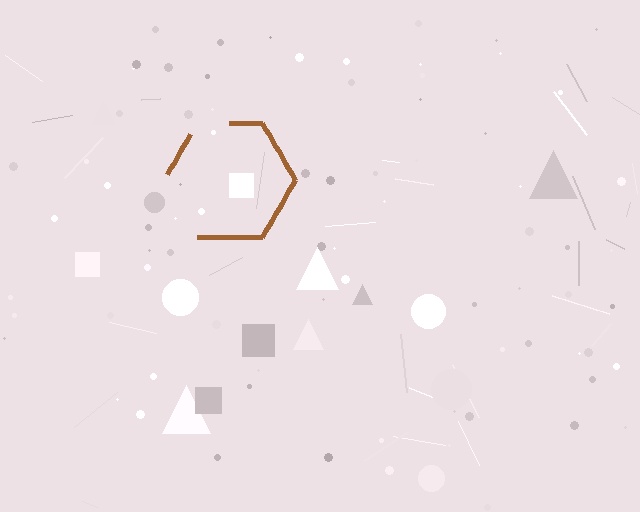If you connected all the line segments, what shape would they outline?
They would outline a hexagon.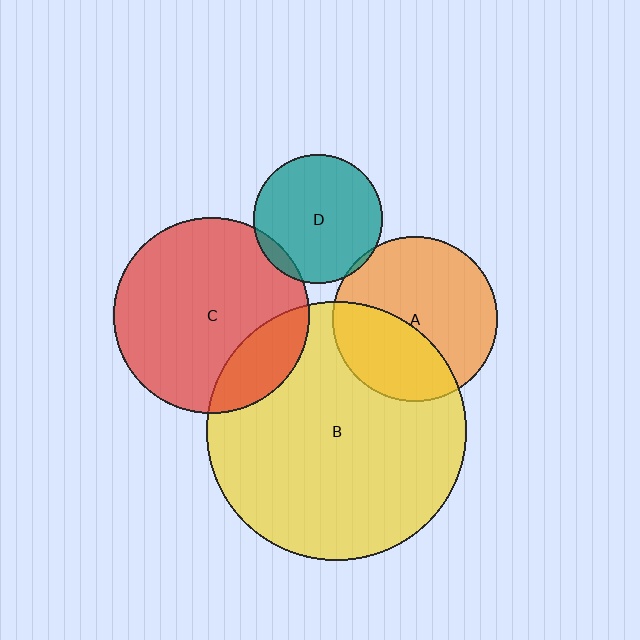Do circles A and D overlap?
Yes.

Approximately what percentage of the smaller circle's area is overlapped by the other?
Approximately 5%.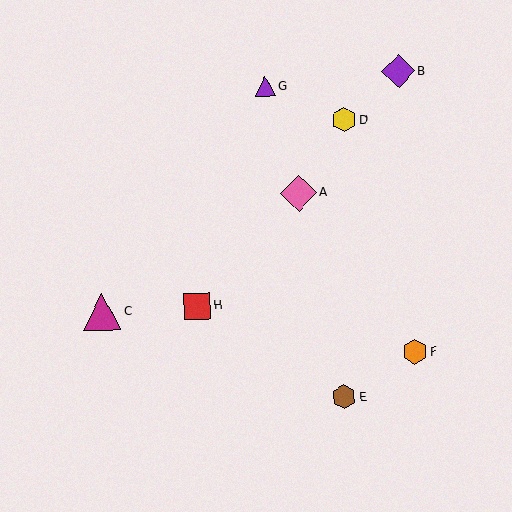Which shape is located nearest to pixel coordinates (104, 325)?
The magenta triangle (labeled C) at (102, 312) is nearest to that location.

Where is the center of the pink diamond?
The center of the pink diamond is at (298, 193).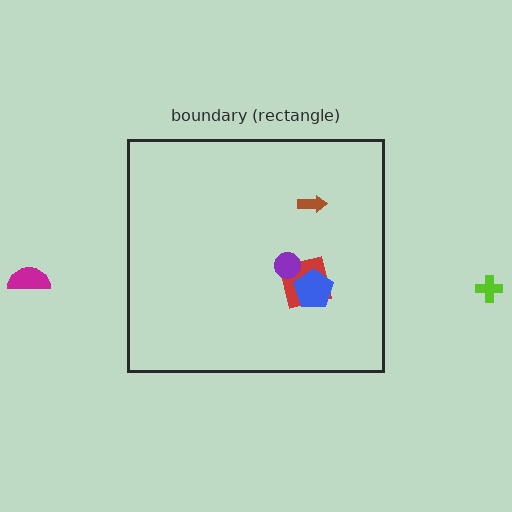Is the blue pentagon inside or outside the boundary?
Inside.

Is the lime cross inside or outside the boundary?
Outside.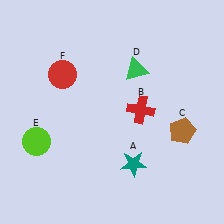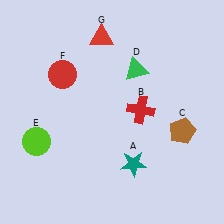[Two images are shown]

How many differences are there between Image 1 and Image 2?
There is 1 difference between the two images.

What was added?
A red triangle (G) was added in Image 2.